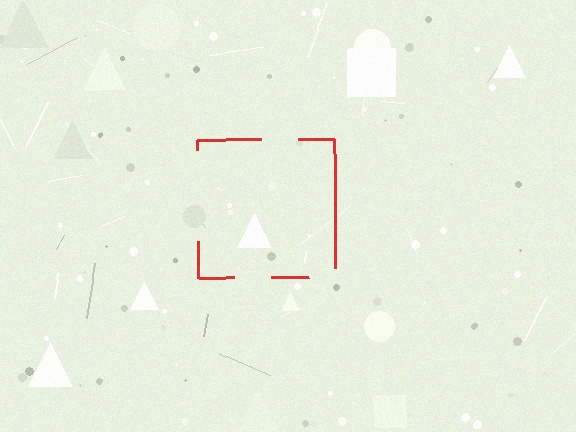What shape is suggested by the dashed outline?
The dashed outline suggests a square.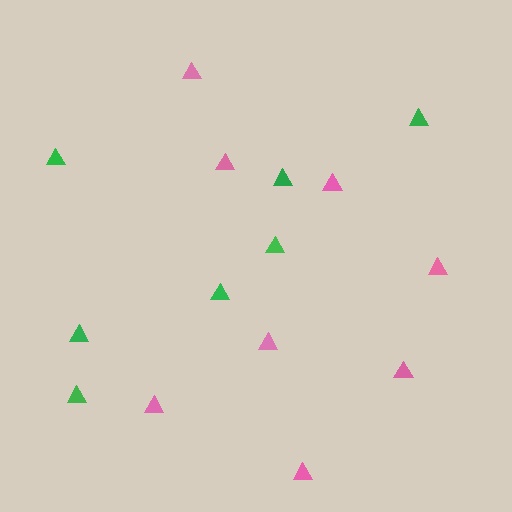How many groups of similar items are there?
There are 2 groups: one group of pink triangles (8) and one group of green triangles (7).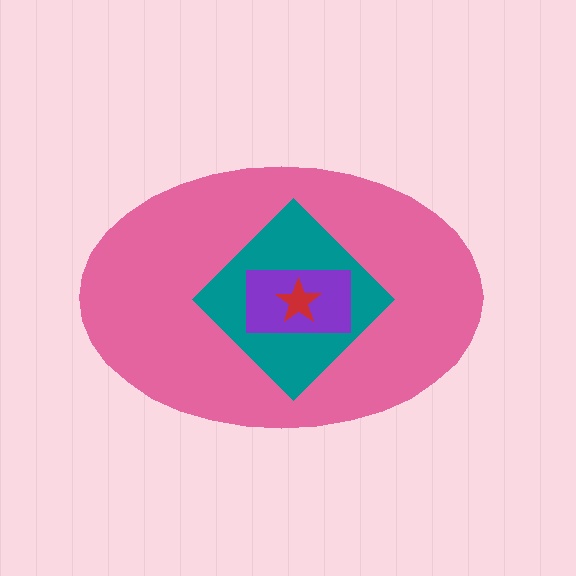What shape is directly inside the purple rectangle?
The red star.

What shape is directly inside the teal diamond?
The purple rectangle.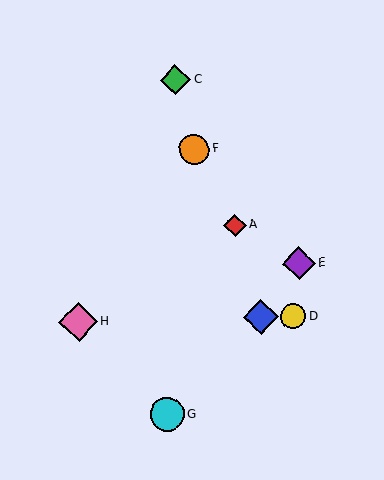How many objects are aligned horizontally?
3 objects (B, D, H) are aligned horizontally.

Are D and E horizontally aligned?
No, D is at y≈316 and E is at y≈263.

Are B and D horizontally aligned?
Yes, both are at y≈317.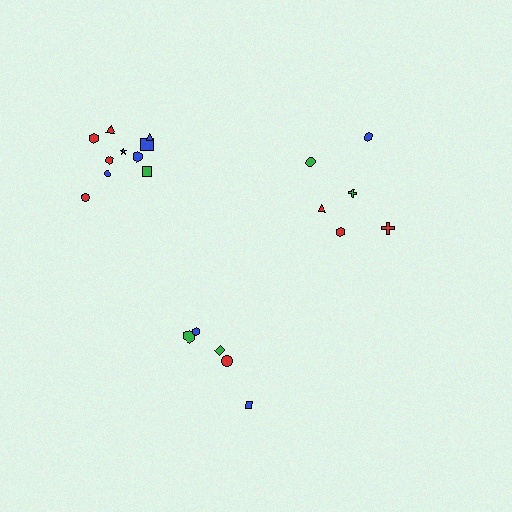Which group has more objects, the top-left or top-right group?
The top-left group.